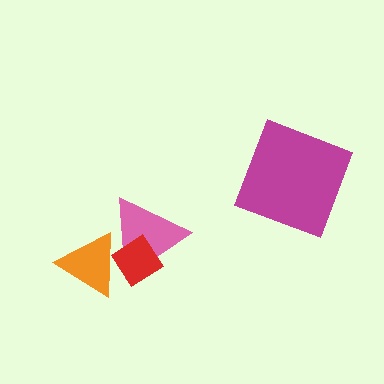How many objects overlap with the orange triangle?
2 objects overlap with the orange triangle.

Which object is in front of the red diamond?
The orange triangle is in front of the red diamond.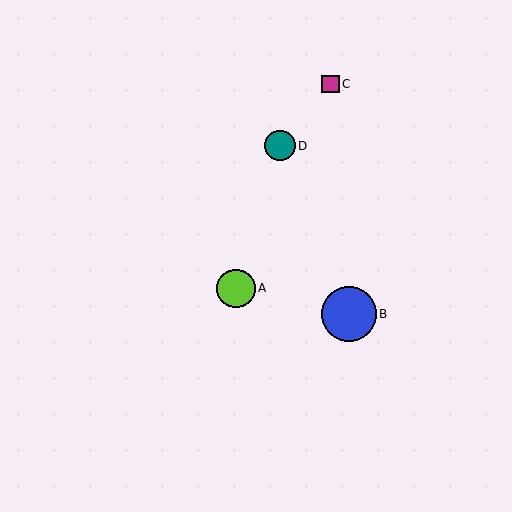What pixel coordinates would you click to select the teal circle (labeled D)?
Click at (280, 146) to select the teal circle D.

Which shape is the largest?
The blue circle (labeled B) is the largest.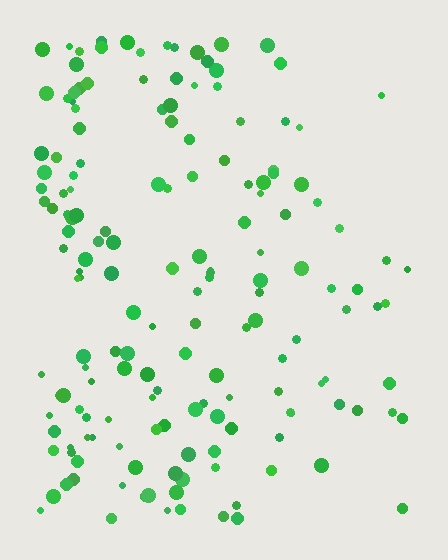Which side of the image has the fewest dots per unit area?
The right.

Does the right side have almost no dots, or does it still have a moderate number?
Still a moderate number, just noticeably fewer than the left.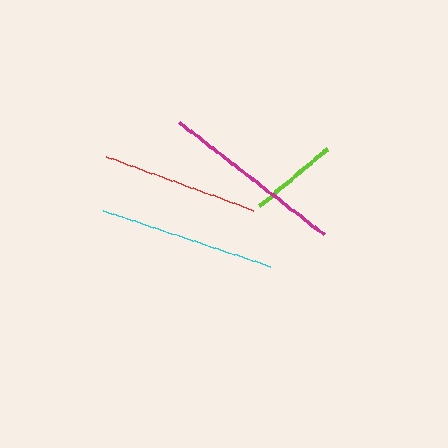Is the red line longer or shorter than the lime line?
The red line is longer than the lime line.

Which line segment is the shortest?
The lime line is the shortest at approximately 89 pixels.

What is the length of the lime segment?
The lime segment is approximately 89 pixels long.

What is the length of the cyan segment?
The cyan segment is approximately 175 pixels long.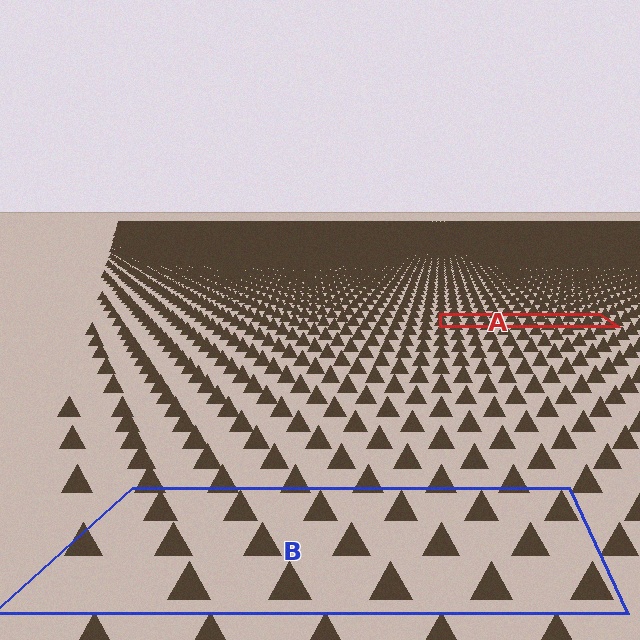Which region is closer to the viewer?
Region B is closer. The texture elements there are larger and more spread out.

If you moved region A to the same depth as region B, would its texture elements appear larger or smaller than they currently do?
They would appear larger. At a closer depth, the same texture elements are projected at a bigger on-screen size.